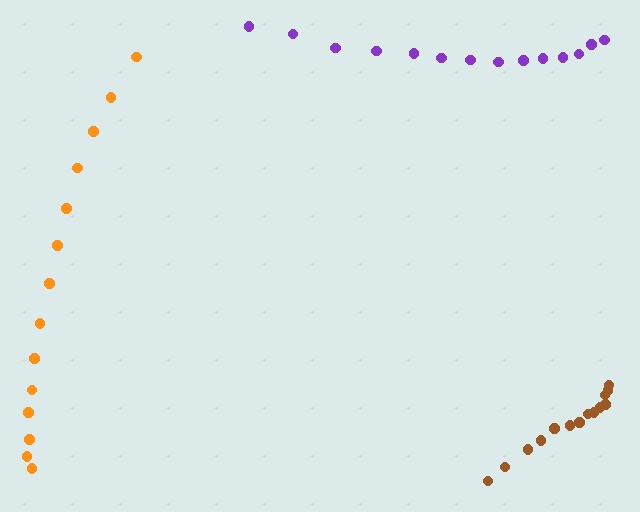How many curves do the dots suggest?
There are 3 distinct paths.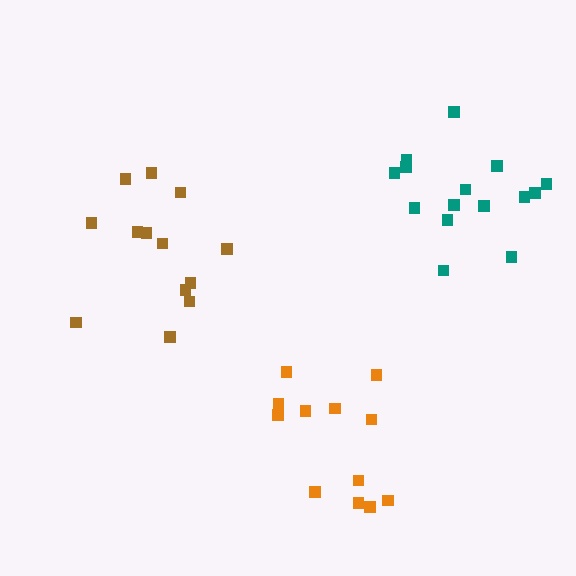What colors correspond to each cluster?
The clusters are colored: orange, brown, teal.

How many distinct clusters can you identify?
There are 3 distinct clusters.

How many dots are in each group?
Group 1: 12 dots, Group 2: 13 dots, Group 3: 15 dots (40 total).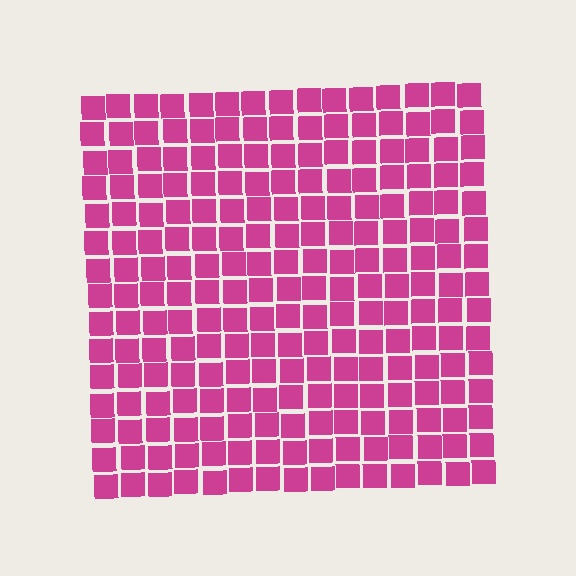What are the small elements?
The small elements are squares.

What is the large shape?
The large shape is a square.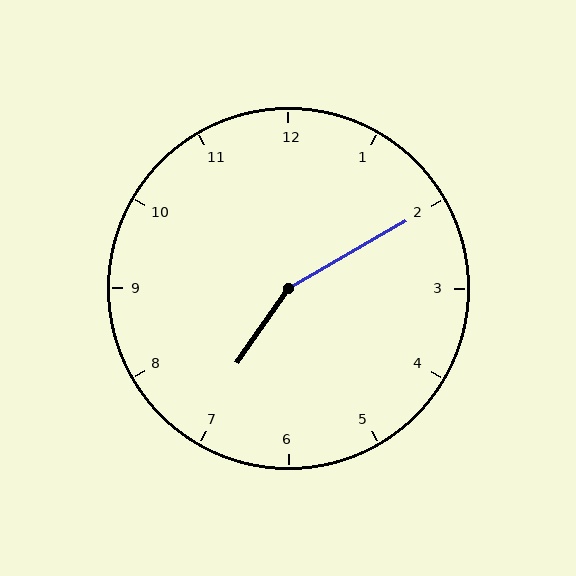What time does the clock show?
7:10.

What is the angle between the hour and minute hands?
Approximately 155 degrees.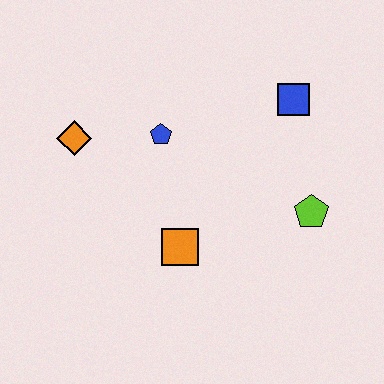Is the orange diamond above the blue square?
No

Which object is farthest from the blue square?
The orange diamond is farthest from the blue square.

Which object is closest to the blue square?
The lime pentagon is closest to the blue square.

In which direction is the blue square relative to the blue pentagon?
The blue square is to the right of the blue pentagon.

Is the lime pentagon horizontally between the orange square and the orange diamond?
No